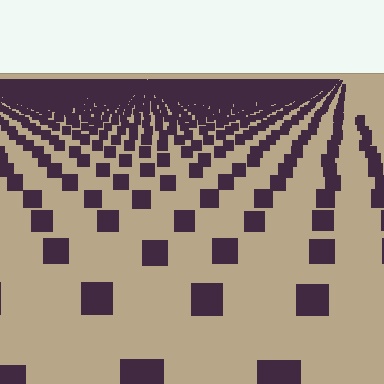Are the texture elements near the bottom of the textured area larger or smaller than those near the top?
Larger. Near the bottom, elements are closer to the viewer and appear at a bigger on-screen size.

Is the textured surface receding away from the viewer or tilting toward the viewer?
The surface is receding away from the viewer. Texture elements get smaller and denser toward the top.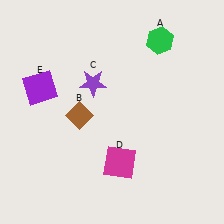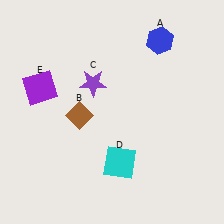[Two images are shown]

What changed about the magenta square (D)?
In Image 1, D is magenta. In Image 2, it changed to cyan.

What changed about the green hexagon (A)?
In Image 1, A is green. In Image 2, it changed to blue.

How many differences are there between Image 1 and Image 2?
There are 2 differences between the two images.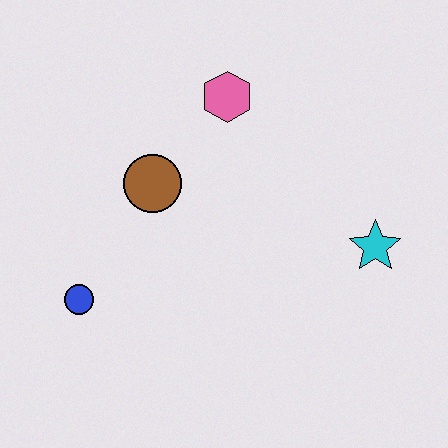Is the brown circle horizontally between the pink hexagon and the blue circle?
Yes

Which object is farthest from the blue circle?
The cyan star is farthest from the blue circle.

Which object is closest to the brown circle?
The pink hexagon is closest to the brown circle.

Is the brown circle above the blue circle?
Yes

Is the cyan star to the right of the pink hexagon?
Yes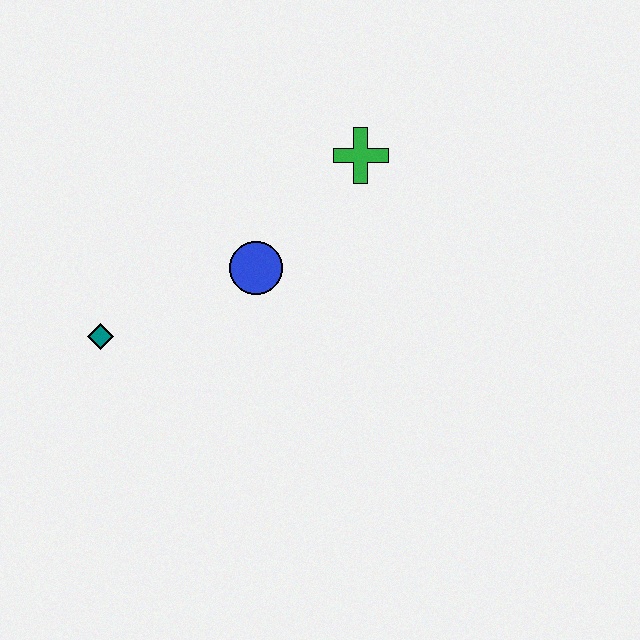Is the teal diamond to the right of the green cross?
No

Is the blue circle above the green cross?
No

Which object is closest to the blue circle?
The green cross is closest to the blue circle.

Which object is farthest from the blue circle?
The teal diamond is farthest from the blue circle.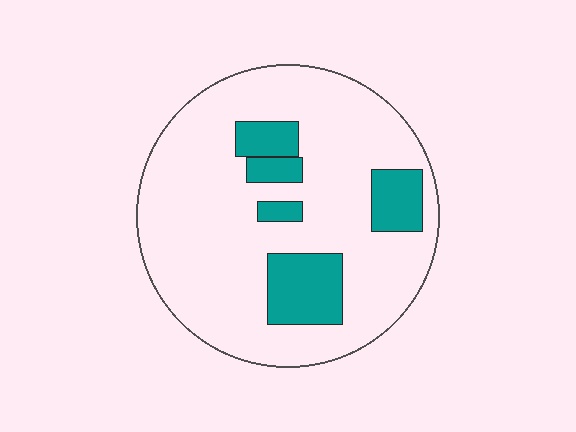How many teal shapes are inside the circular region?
5.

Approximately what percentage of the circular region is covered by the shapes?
Approximately 20%.